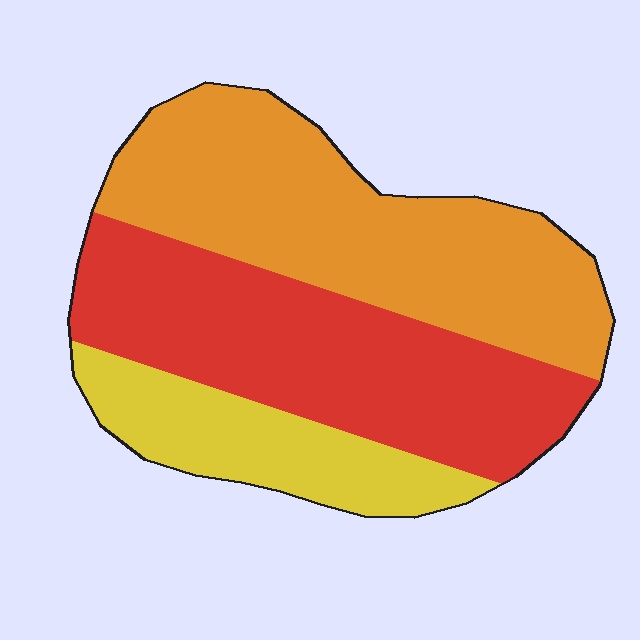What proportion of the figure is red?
Red takes up between a third and a half of the figure.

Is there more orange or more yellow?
Orange.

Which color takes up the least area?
Yellow, at roughly 20%.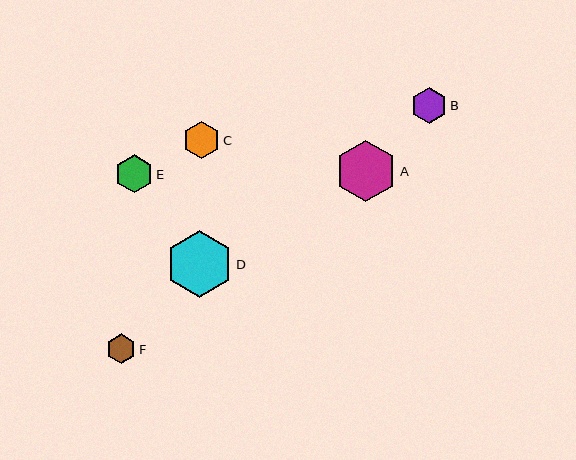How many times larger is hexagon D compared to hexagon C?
Hexagon D is approximately 1.8 times the size of hexagon C.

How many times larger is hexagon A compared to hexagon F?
Hexagon A is approximately 2.1 times the size of hexagon F.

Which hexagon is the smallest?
Hexagon F is the smallest with a size of approximately 30 pixels.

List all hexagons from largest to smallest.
From largest to smallest: D, A, E, C, B, F.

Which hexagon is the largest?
Hexagon D is the largest with a size of approximately 67 pixels.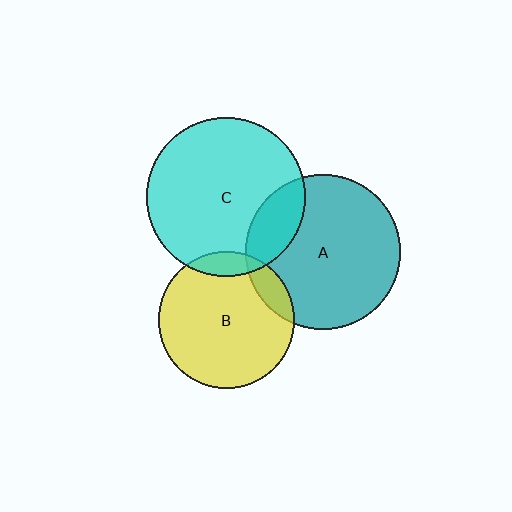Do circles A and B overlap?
Yes.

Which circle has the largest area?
Circle C (cyan).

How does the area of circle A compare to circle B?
Approximately 1.3 times.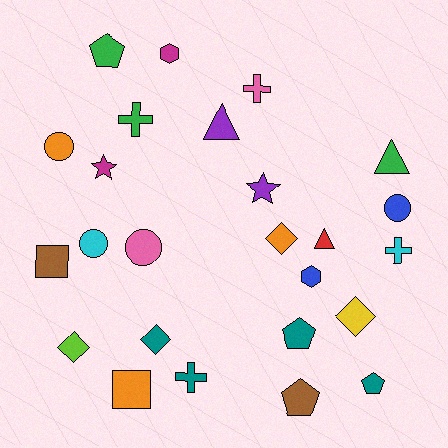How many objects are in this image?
There are 25 objects.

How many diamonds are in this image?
There are 4 diamonds.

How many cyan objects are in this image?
There are 2 cyan objects.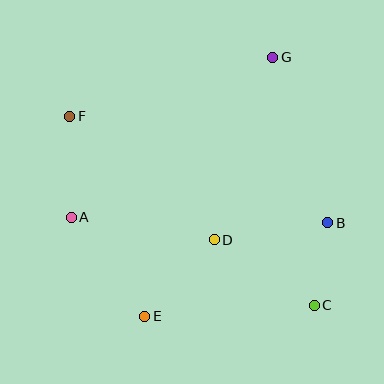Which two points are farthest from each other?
Points C and F are farthest from each other.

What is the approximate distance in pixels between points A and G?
The distance between A and G is approximately 257 pixels.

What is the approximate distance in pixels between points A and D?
The distance between A and D is approximately 144 pixels.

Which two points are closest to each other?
Points B and C are closest to each other.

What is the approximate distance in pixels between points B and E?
The distance between B and E is approximately 206 pixels.